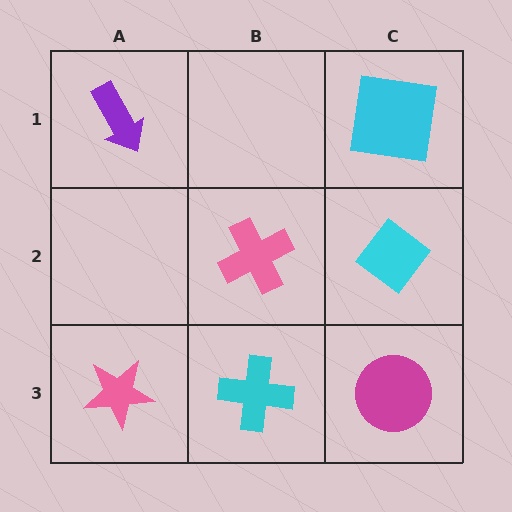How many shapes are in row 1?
2 shapes.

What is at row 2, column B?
A pink cross.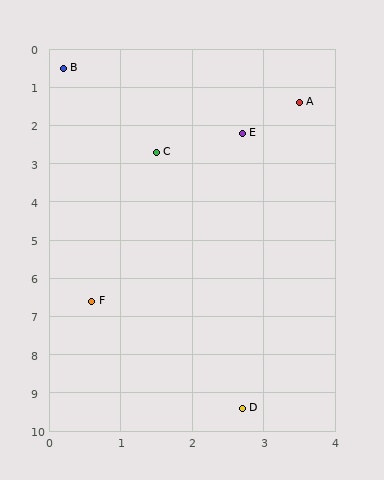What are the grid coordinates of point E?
Point E is at approximately (2.7, 2.2).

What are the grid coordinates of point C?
Point C is at approximately (1.5, 2.7).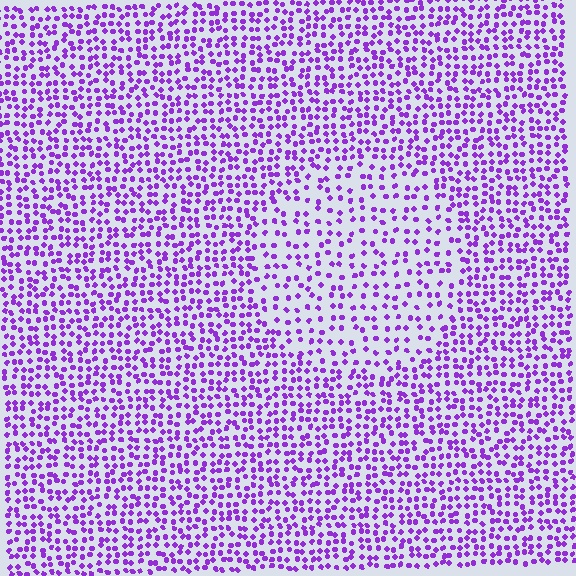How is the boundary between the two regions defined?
The boundary is defined by a change in element density (approximately 1.8x ratio). All elements are the same color, size, and shape.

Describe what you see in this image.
The image contains small purple elements arranged at two different densities. A circle-shaped region is visible where the elements are less densely packed than the surrounding area.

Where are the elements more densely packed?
The elements are more densely packed outside the circle boundary.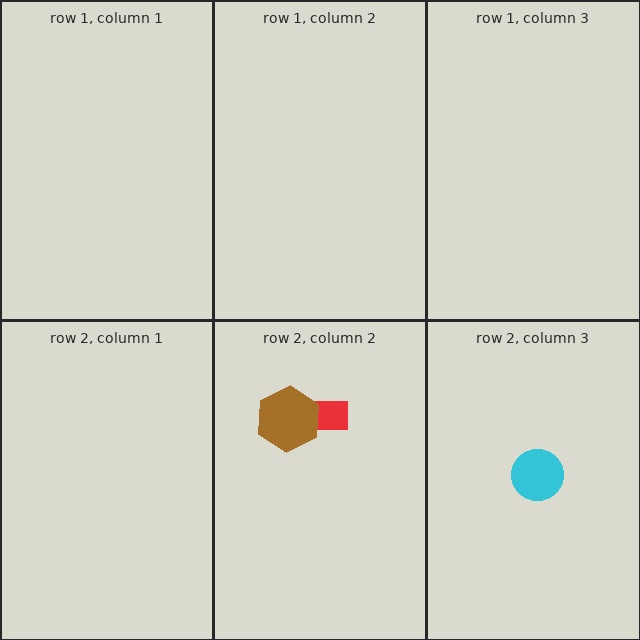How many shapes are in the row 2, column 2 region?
2.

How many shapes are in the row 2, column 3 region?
1.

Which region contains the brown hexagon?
The row 2, column 2 region.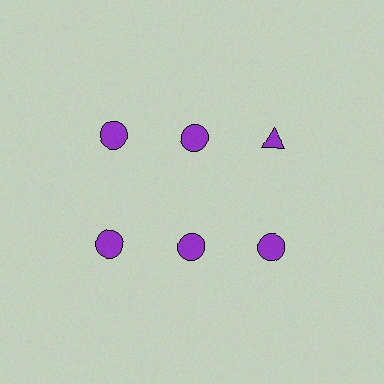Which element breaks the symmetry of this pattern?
The purple triangle in the top row, center column breaks the symmetry. All other shapes are purple circles.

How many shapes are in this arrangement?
There are 6 shapes arranged in a grid pattern.